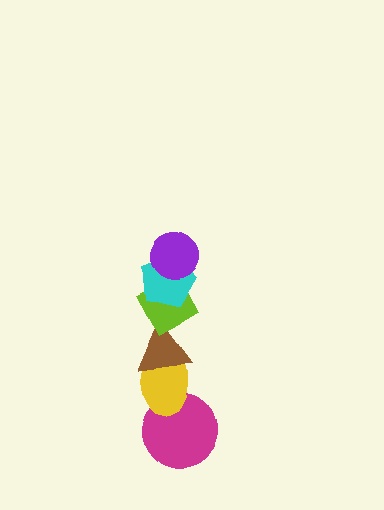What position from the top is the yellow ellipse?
The yellow ellipse is 5th from the top.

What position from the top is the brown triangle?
The brown triangle is 4th from the top.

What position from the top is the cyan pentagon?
The cyan pentagon is 2nd from the top.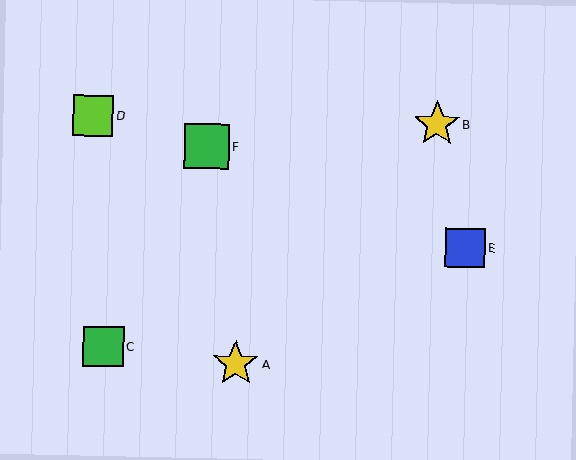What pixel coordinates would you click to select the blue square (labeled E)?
Click at (465, 248) to select the blue square E.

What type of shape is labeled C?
Shape C is a green square.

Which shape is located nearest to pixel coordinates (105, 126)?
The lime square (labeled D) at (93, 116) is nearest to that location.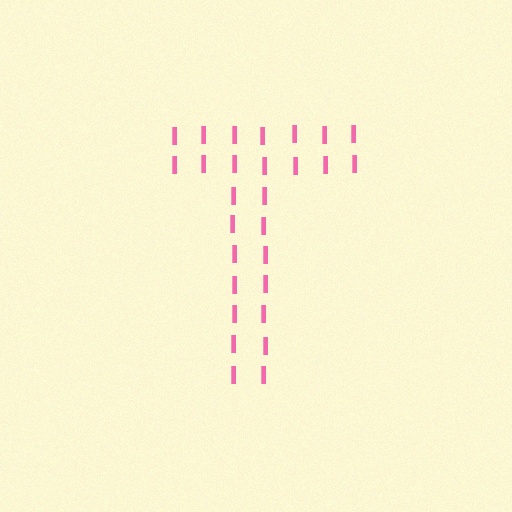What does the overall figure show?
The overall figure shows the letter T.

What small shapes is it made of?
It is made of small letter I's.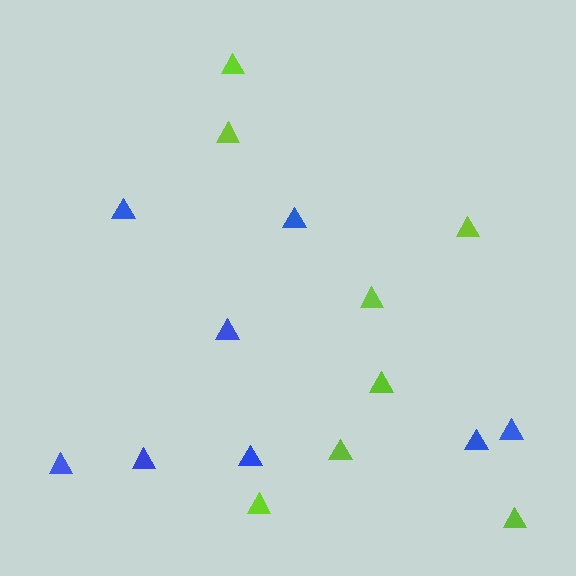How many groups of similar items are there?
There are 2 groups: one group of blue triangles (8) and one group of lime triangles (8).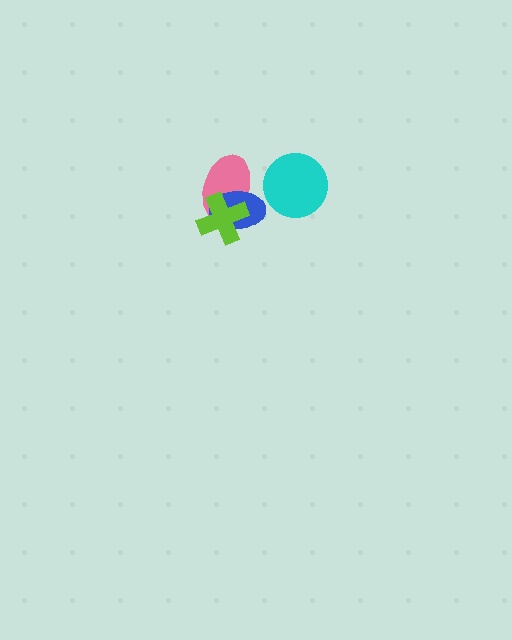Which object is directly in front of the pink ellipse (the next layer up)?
The blue ellipse is directly in front of the pink ellipse.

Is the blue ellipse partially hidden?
Yes, it is partially covered by another shape.